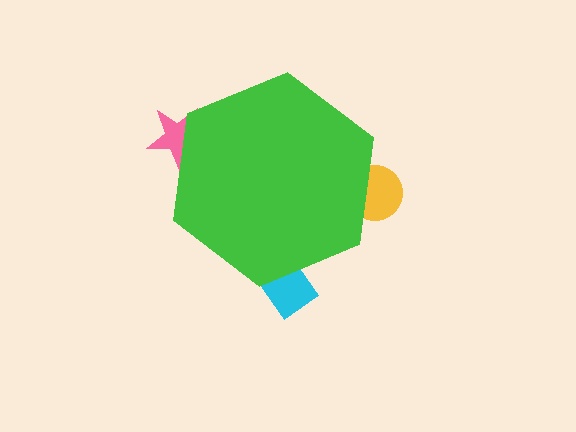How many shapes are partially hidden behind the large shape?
3 shapes are partially hidden.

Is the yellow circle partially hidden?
Yes, the yellow circle is partially hidden behind the green hexagon.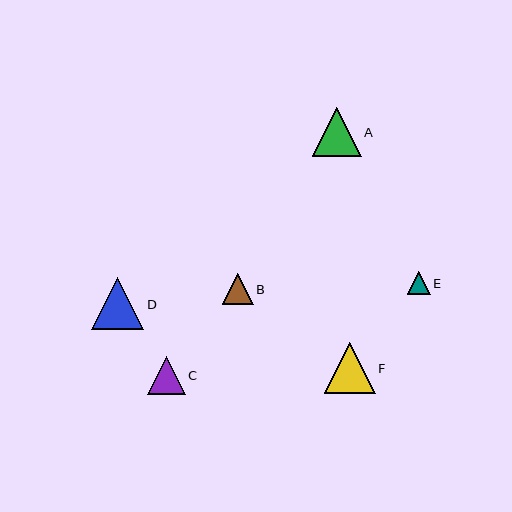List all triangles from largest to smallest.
From largest to smallest: D, F, A, C, B, E.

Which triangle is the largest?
Triangle D is the largest with a size of approximately 52 pixels.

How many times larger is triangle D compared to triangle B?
Triangle D is approximately 1.7 times the size of triangle B.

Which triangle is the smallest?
Triangle E is the smallest with a size of approximately 23 pixels.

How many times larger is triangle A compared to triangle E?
Triangle A is approximately 2.1 times the size of triangle E.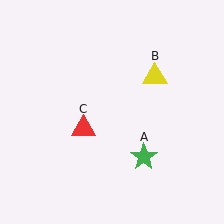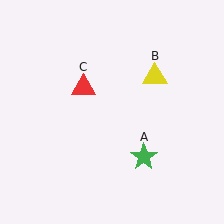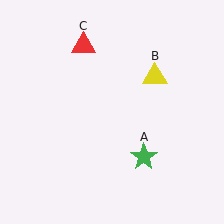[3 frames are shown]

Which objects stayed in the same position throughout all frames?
Green star (object A) and yellow triangle (object B) remained stationary.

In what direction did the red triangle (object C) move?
The red triangle (object C) moved up.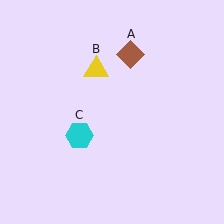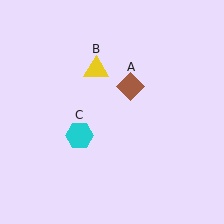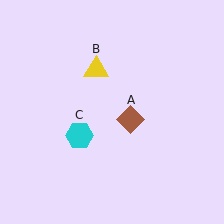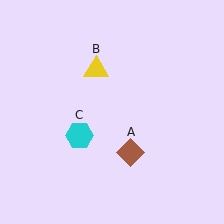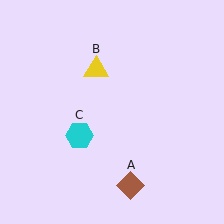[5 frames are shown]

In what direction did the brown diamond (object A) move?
The brown diamond (object A) moved down.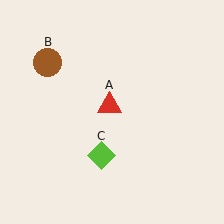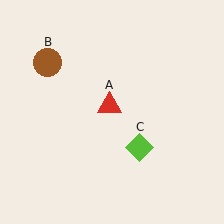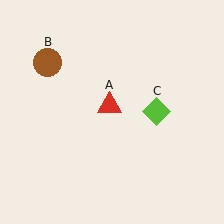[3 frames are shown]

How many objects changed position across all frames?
1 object changed position: lime diamond (object C).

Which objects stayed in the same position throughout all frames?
Red triangle (object A) and brown circle (object B) remained stationary.